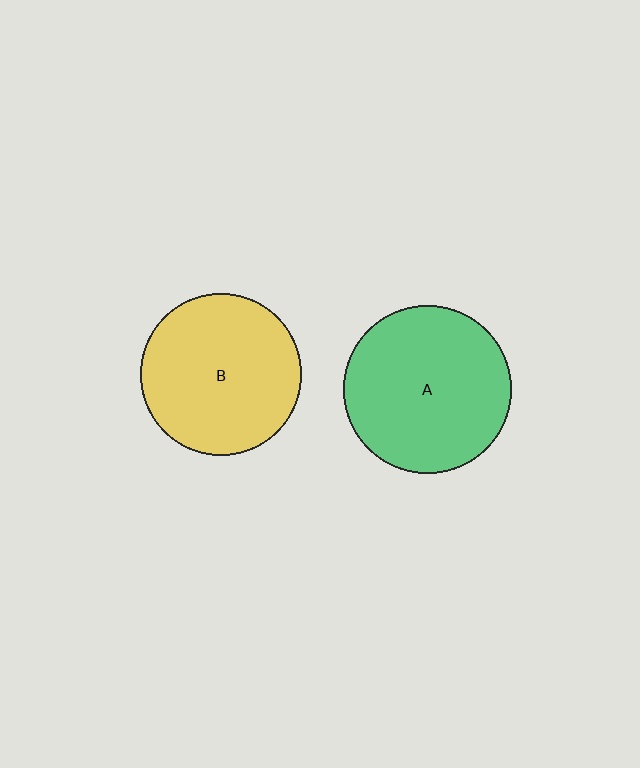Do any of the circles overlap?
No, none of the circles overlap.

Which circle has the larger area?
Circle A (green).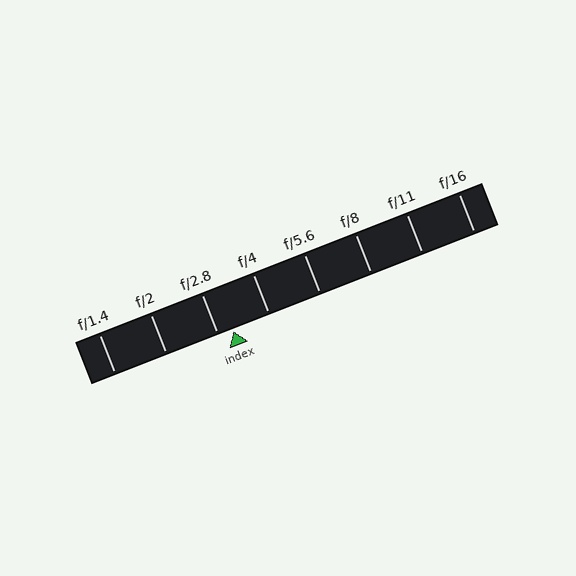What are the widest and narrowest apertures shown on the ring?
The widest aperture shown is f/1.4 and the narrowest is f/16.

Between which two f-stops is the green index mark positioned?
The index mark is between f/2.8 and f/4.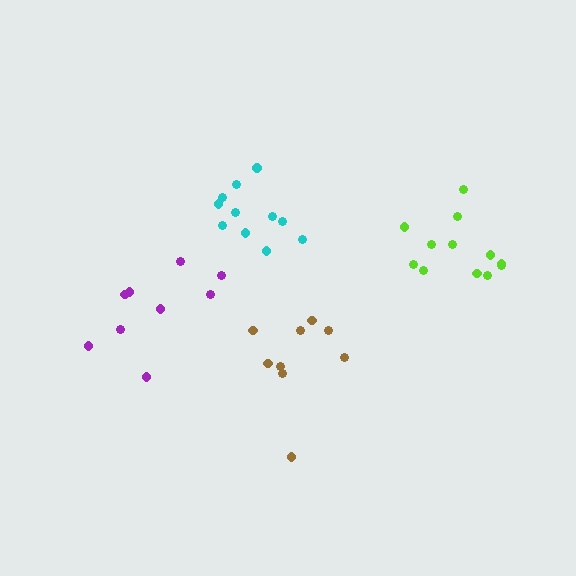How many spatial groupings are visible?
There are 4 spatial groupings.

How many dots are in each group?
Group 1: 9 dots, Group 2: 12 dots, Group 3: 9 dots, Group 4: 11 dots (41 total).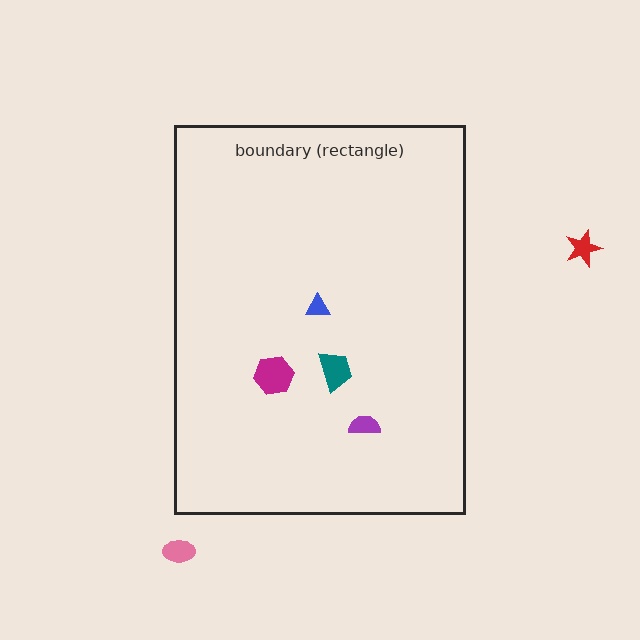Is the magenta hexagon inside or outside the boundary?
Inside.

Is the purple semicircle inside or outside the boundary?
Inside.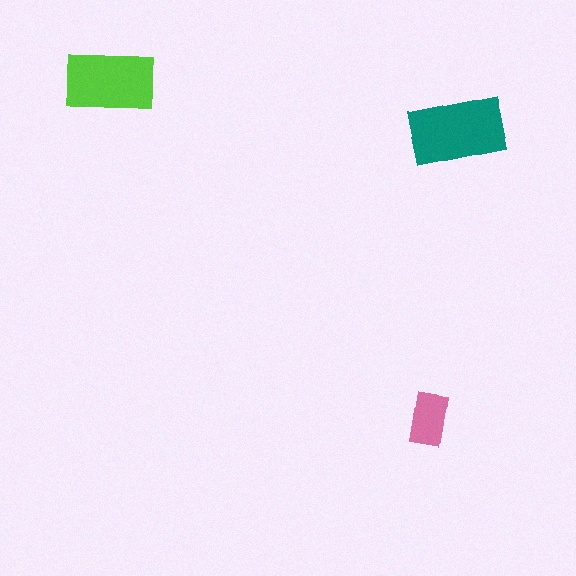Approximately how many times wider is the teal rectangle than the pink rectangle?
About 2 times wider.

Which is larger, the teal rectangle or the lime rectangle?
The teal one.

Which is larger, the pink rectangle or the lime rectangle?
The lime one.